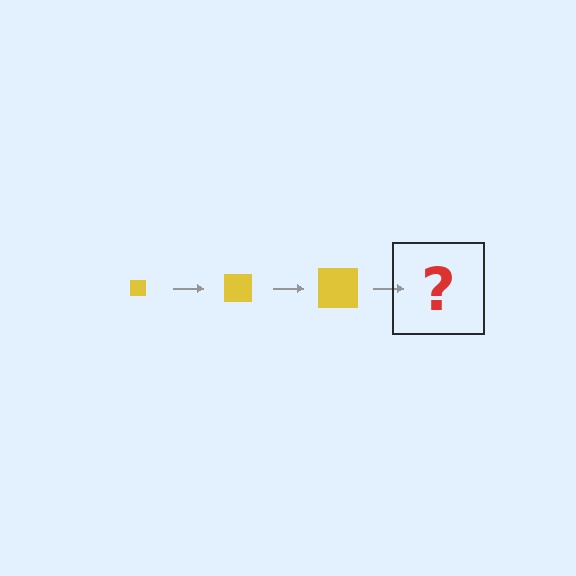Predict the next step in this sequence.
The next step is a yellow square, larger than the previous one.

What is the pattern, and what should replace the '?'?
The pattern is that the square gets progressively larger each step. The '?' should be a yellow square, larger than the previous one.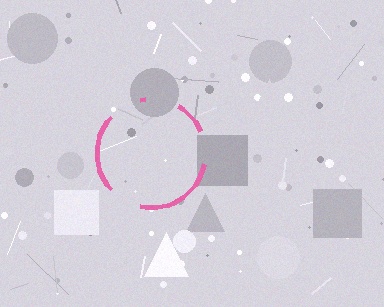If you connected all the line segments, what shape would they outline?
They would outline a circle.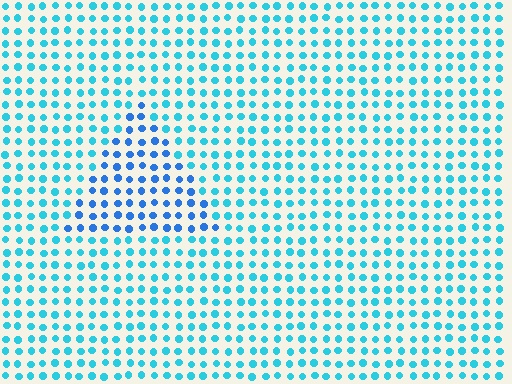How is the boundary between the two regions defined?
The boundary is defined purely by a slight shift in hue (about 28 degrees). Spacing, size, and orientation are identical on both sides.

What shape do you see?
I see a triangle.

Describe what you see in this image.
The image is filled with small cyan elements in a uniform arrangement. A triangle-shaped region is visible where the elements are tinted to a slightly different hue, forming a subtle color boundary.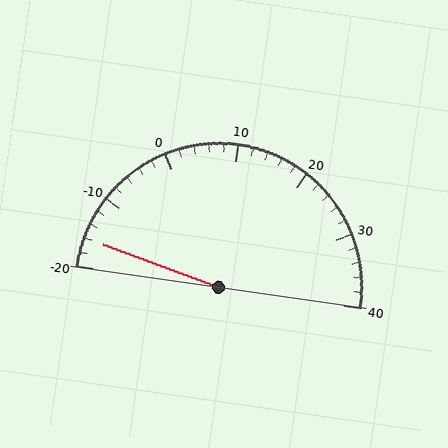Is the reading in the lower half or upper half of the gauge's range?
The reading is in the lower half of the range (-20 to 40).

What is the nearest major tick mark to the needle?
The nearest major tick mark is -20.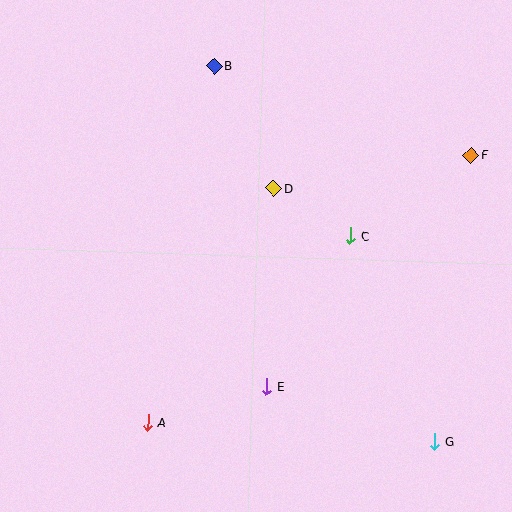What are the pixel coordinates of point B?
Point B is at (214, 66).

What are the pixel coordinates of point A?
Point A is at (148, 423).